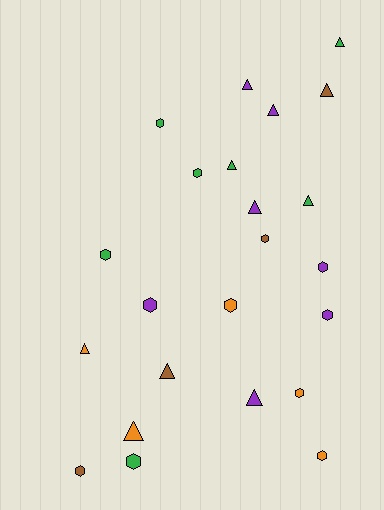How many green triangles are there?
There are 3 green triangles.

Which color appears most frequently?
Purple, with 7 objects.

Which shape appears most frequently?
Hexagon, with 12 objects.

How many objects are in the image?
There are 23 objects.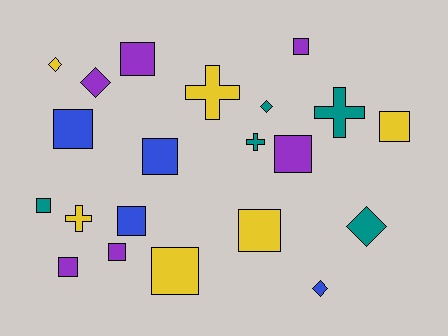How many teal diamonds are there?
There are 2 teal diamonds.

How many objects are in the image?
There are 21 objects.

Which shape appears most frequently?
Square, with 12 objects.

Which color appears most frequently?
Yellow, with 6 objects.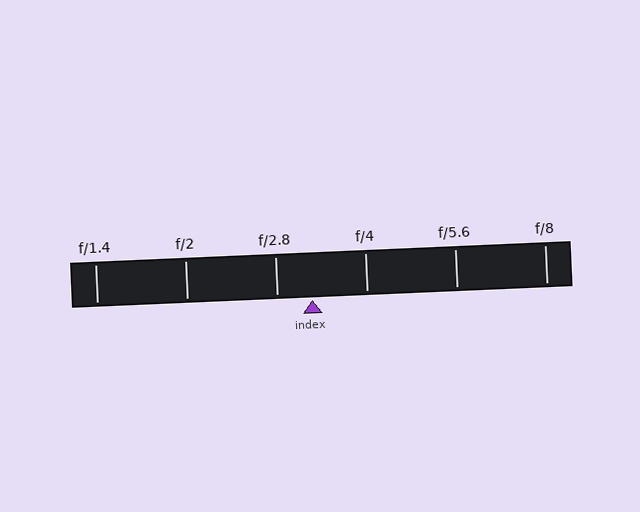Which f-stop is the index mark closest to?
The index mark is closest to f/2.8.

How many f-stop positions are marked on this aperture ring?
There are 6 f-stop positions marked.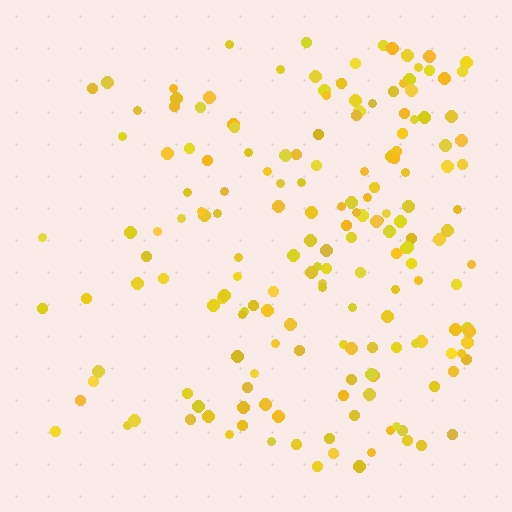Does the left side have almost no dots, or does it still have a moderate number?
Still a moderate number, just noticeably fewer than the right.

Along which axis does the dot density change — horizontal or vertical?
Horizontal.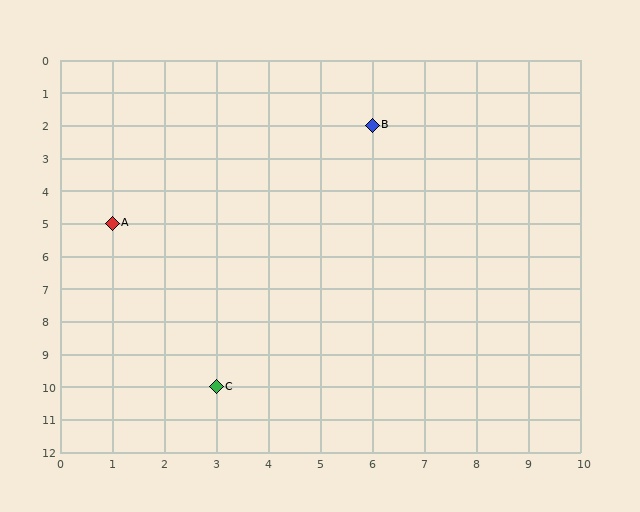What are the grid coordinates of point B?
Point B is at grid coordinates (6, 2).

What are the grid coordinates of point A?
Point A is at grid coordinates (1, 5).